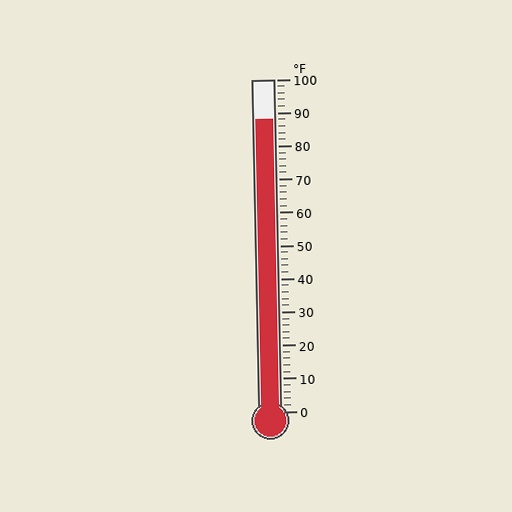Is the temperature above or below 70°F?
The temperature is above 70°F.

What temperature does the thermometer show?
The thermometer shows approximately 88°F.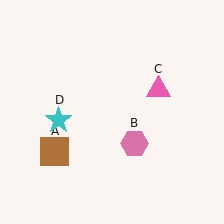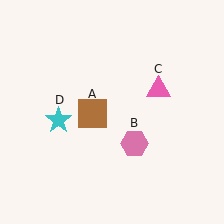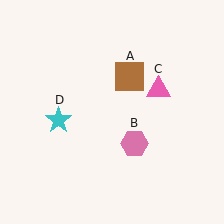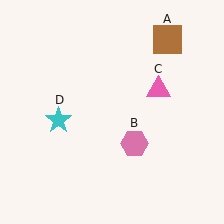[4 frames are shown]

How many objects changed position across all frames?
1 object changed position: brown square (object A).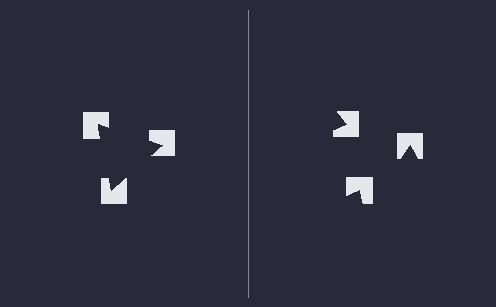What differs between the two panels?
The notched squares are positioned identically on both sides; only the wedge orientations differ. On the left they align to a triangle; on the right they are misaligned.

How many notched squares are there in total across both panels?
6 — 3 on each side.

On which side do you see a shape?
An illusory triangle appears on the left side. On the right side the wedge cuts are rotated, so no coherent shape forms.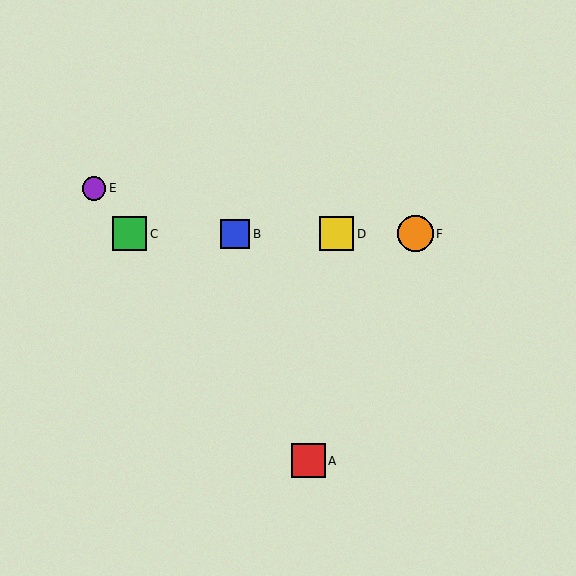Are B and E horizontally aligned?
No, B is at y≈234 and E is at y≈188.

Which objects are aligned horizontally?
Objects B, C, D, F are aligned horizontally.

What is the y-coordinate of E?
Object E is at y≈188.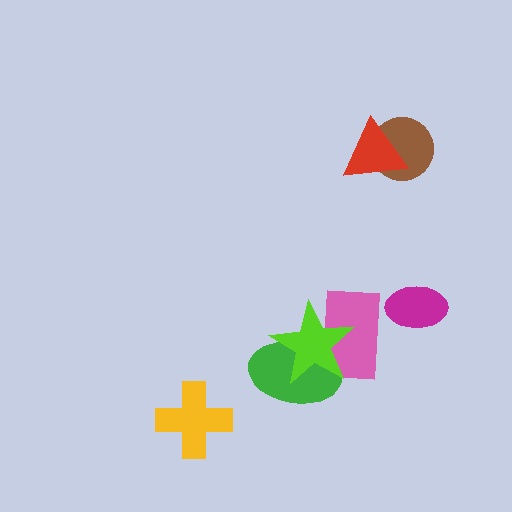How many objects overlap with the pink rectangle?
2 objects overlap with the pink rectangle.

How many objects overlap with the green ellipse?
2 objects overlap with the green ellipse.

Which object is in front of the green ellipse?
The lime star is in front of the green ellipse.